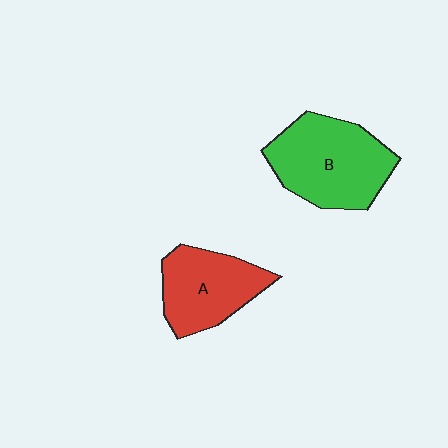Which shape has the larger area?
Shape B (green).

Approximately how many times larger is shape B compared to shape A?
Approximately 1.3 times.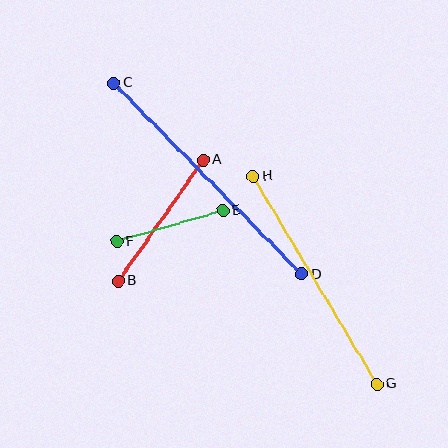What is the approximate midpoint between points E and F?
The midpoint is at approximately (170, 226) pixels.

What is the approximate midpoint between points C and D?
The midpoint is at approximately (208, 178) pixels.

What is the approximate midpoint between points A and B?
The midpoint is at approximately (161, 220) pixels.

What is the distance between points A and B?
The distance is approximately 148 pixels.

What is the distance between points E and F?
The distance is approximately 110 pixels.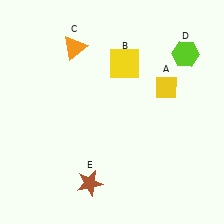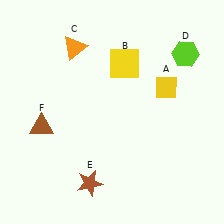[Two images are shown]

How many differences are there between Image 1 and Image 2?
There is 1 difference between the two images.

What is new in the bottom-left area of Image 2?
A brown triangle (F) was added in the bottom-left area of Image 2.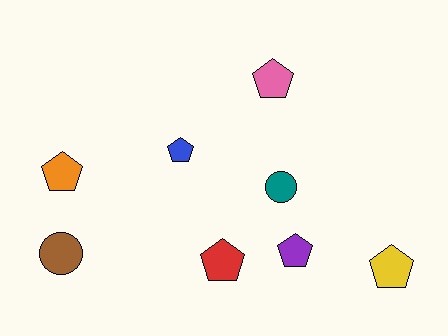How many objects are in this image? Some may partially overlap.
There are 8 objects.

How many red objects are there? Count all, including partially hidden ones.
There is 1 red object.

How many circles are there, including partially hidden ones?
There are 2 circles.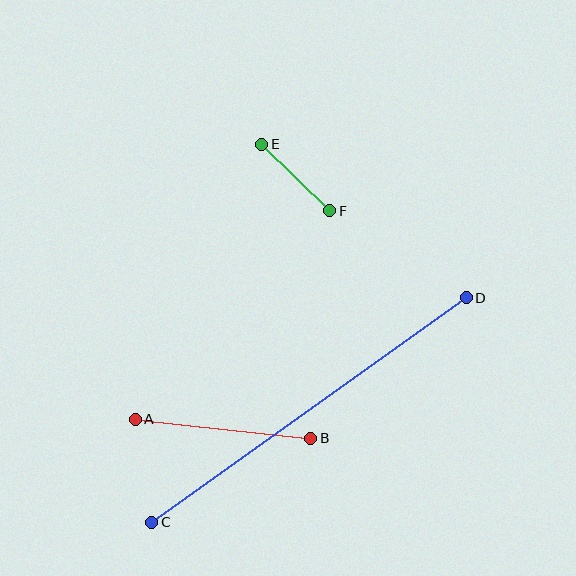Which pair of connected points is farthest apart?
Points C and D are farthest apart.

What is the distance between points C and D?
The distance is approximately 387 pixels.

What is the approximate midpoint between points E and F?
The midpoint is at approximately (296, 178) pixels.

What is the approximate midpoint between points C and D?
The midpoint is at approximately (309, 410) pixels.